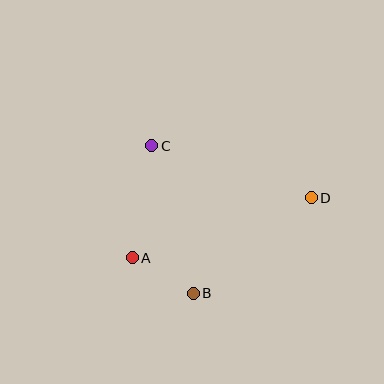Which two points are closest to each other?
Points A and B are closest to each other.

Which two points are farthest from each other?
Points A and D are farthest from each other.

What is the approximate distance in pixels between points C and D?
The distance between C and D is approximately 167 pixels.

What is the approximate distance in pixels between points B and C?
The distance between B and C is approximately 154 pixels.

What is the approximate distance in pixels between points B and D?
The distance between B and D is approximately 152 pixels.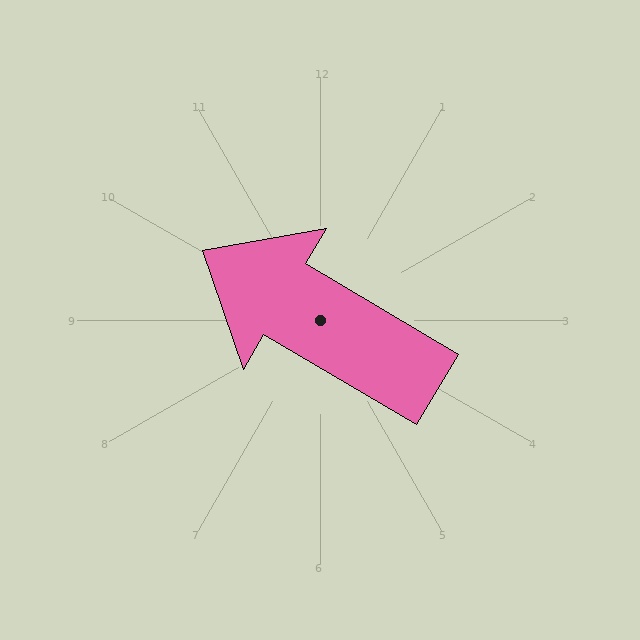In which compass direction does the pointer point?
Northwest.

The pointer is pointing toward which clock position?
Roughly 10 o'clock.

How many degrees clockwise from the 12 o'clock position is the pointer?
Approximately 301 degrees.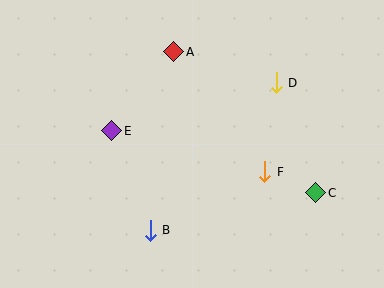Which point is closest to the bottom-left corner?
Point B is closest to the bottom-left corner.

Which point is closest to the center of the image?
Point F at (265, 172) is closest to the center.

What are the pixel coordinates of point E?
Point E is at (112, 131).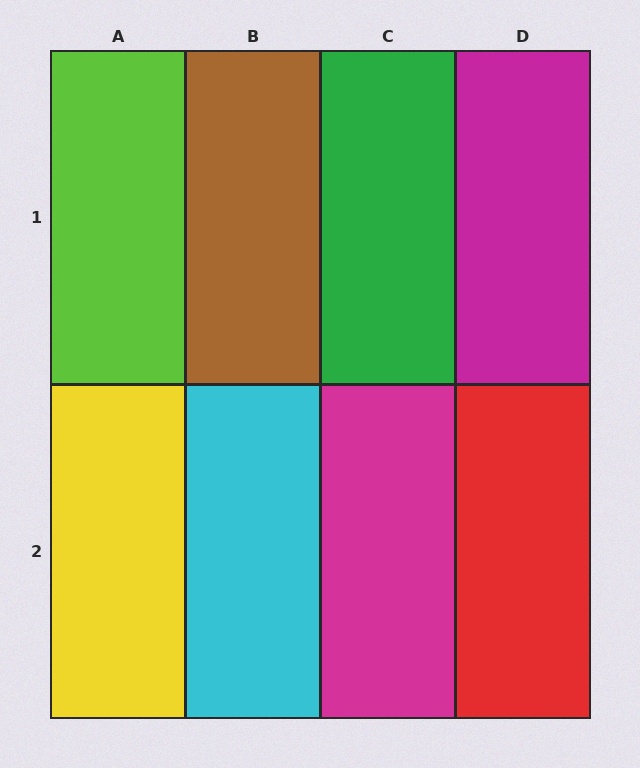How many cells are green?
1 cell is green.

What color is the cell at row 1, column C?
Green.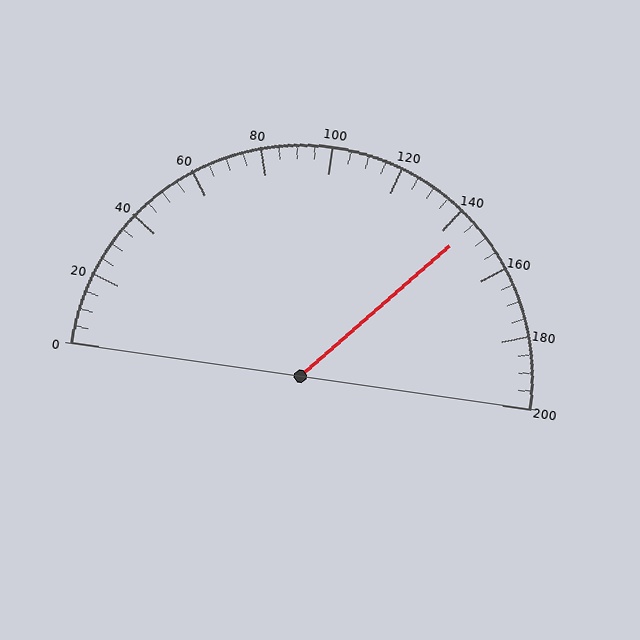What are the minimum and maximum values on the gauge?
The gauge ranges from 0 to 200.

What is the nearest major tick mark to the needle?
The nearest major tick mark is 140.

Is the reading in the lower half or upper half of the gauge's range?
The reading is in the upper half of the range (0 to 200).